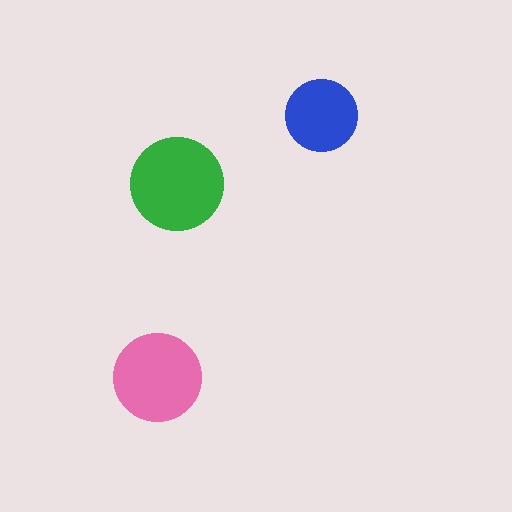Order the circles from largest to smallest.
the green one, the pink one, the blue one.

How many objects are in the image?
There are 3 objects in the image.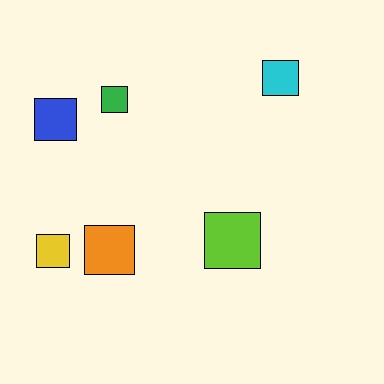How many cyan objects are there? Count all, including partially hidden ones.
There is 1 cyan object.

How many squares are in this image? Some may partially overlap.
There are 6 squares.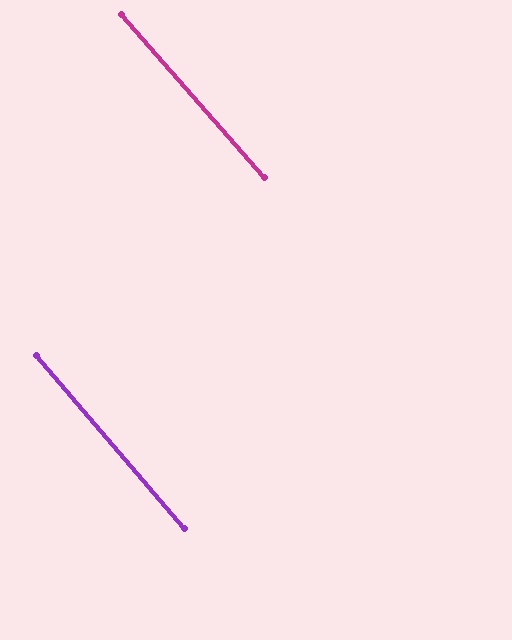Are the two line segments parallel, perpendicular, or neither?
Parallel — their directions differ by only 0.7°.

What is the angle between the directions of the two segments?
Approximately 1 degree.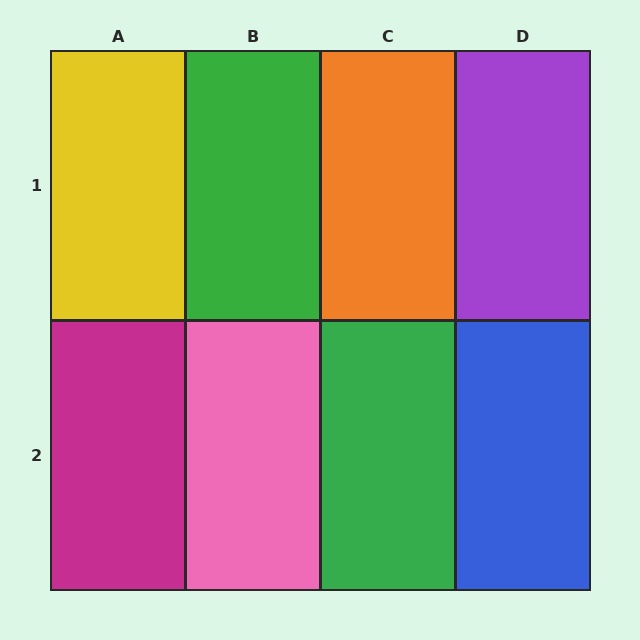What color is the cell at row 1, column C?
Orange.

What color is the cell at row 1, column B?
Green.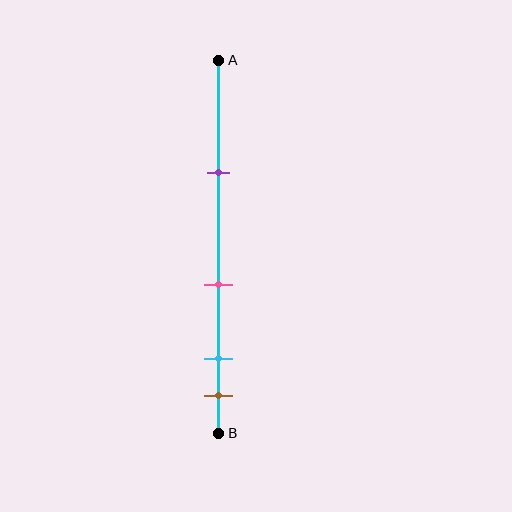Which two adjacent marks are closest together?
The cyan and brown marks are the closest adjacent pair.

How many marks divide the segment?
There are 4 marks dividing the segment.